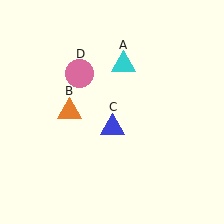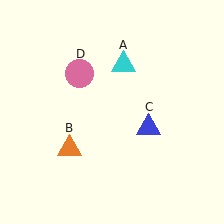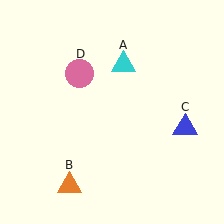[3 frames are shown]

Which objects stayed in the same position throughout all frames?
Cyan triangle (object A) and pink circle (object D) remained stationary.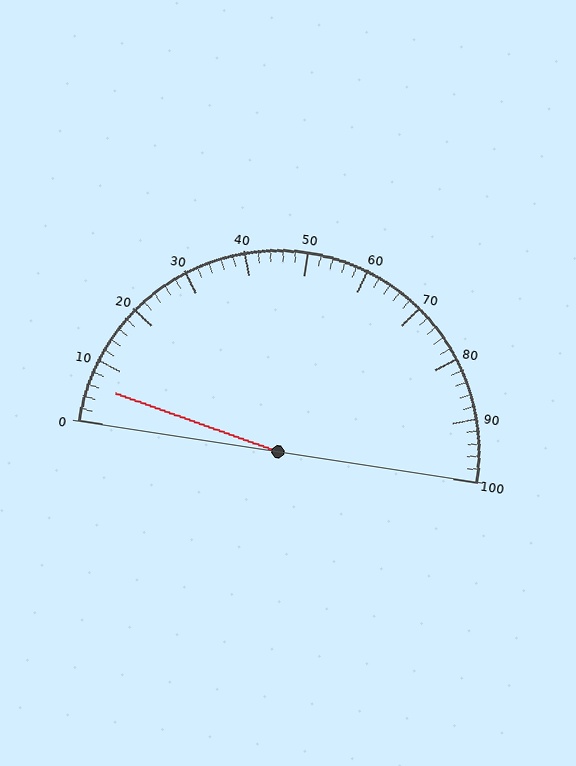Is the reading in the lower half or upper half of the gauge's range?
The reading is in the lower half of the range (0 to 100).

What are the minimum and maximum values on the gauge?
The gauge ranges from 0 to 100.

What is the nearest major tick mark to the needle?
The nearest major tick mark is 10.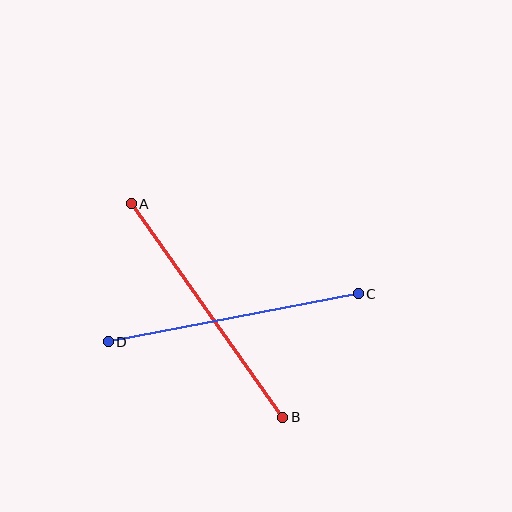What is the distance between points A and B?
The distance is approximately 262 pixels.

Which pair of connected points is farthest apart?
Points A and B are farthest apart.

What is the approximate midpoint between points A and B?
The midpoint is at approximately (207, 310) pixels.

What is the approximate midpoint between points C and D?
The midpoint is at approximately (233, 318) pixels.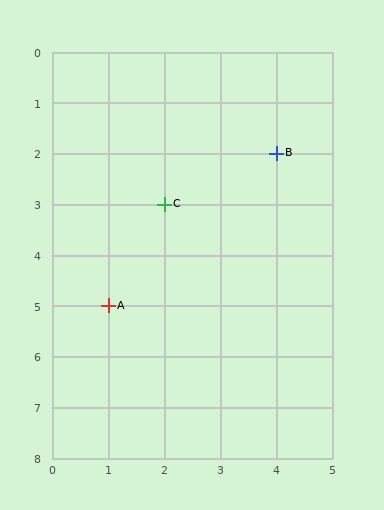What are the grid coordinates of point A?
Point A is at grid coordinates (1, 5).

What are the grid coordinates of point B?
Point B is at grid coordinates (4, 2).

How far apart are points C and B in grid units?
Points C and B are 2 columns and 1 row apart (about 2.2 grid units diagonally).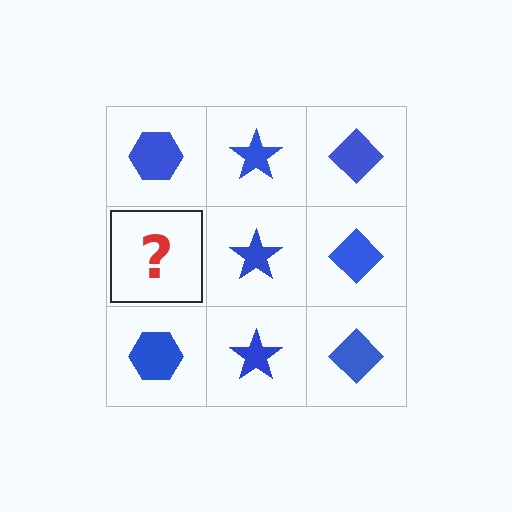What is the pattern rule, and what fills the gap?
The rule is that each column has a consistent shape. The gap should be filled with a blue hexagon.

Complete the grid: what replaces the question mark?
The question mark should be replaced with a blue hexagon.